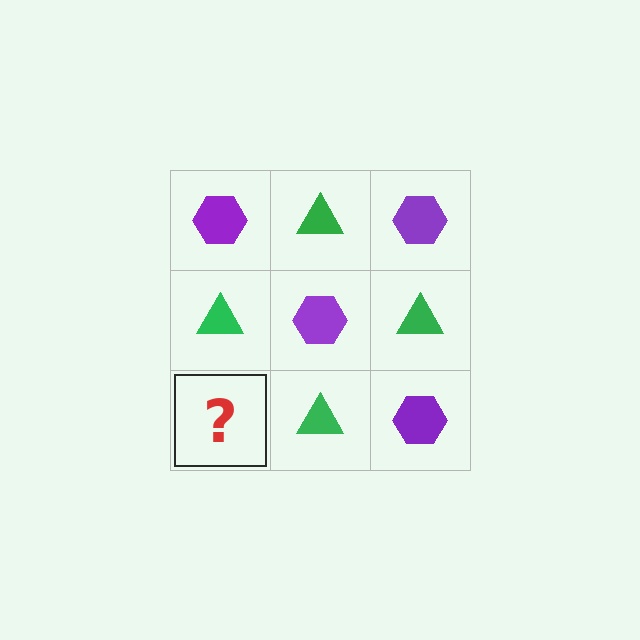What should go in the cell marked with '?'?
The missing cell should contain a purple hexagon.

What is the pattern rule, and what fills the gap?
The rule is that it alternates purple hexagon and green triangle in a checkerboard pattern. The gap should be filled with a purple hexagon.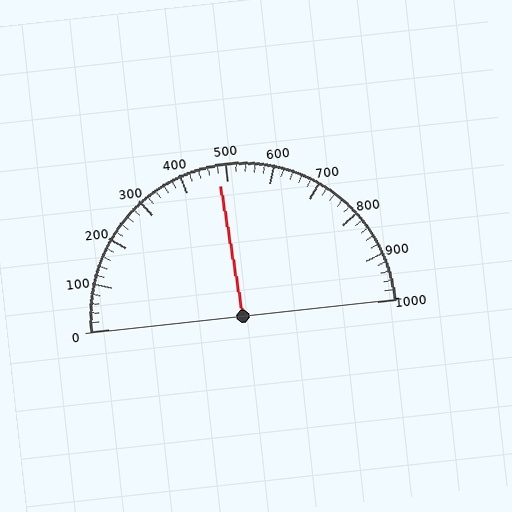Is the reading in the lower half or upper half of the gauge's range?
The reading is in the lower half of the range (0 to 1000).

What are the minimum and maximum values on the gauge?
The gauge ranges from 0 to 1000.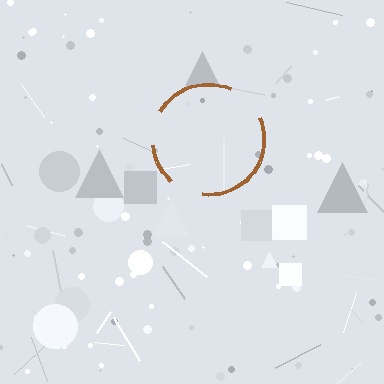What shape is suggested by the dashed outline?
The dashed outline suggests a circle.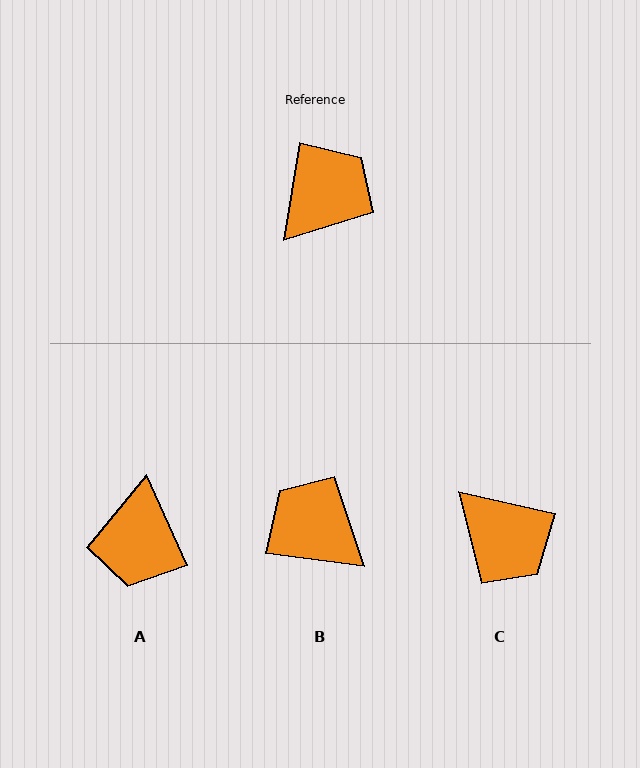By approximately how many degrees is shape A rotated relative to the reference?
Approximately 147 degrees clockwise.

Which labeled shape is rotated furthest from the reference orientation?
A, about 147 degrees away.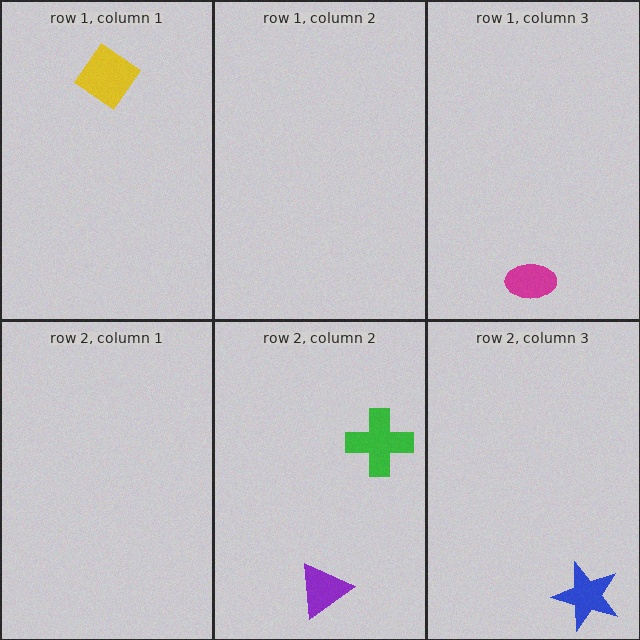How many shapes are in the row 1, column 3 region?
1.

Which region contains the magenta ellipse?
The row 1, column 3 region.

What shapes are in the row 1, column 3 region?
The magenta ellipse.